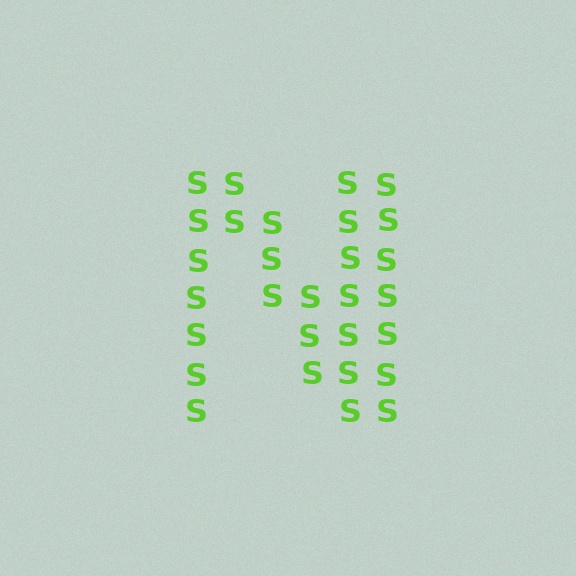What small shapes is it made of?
It is made of small letter S's.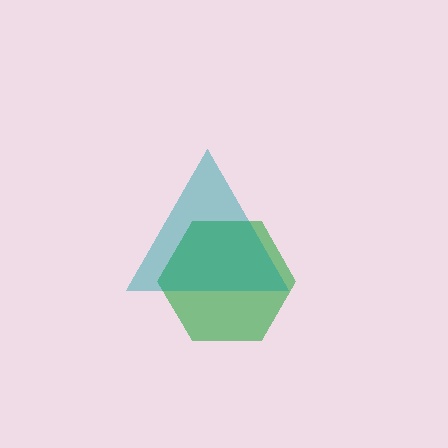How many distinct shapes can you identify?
There are 2 distinct shapes: a green hexagon, a teal triangle.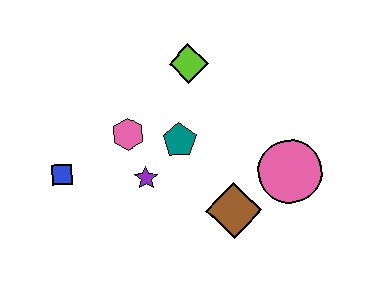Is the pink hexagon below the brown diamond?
No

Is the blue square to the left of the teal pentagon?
Yes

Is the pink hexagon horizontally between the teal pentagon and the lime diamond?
No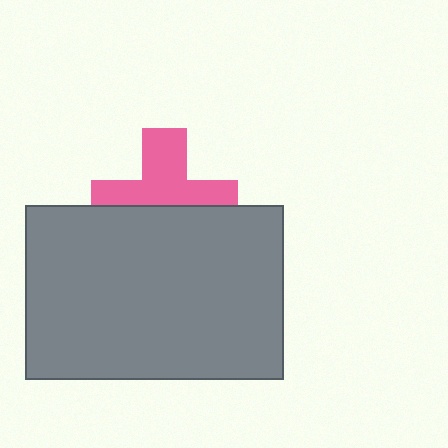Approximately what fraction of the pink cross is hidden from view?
Roughly 45% of the pink cross is hidden behind the gray rectangle.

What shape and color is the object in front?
The object in front is a gray rectangle.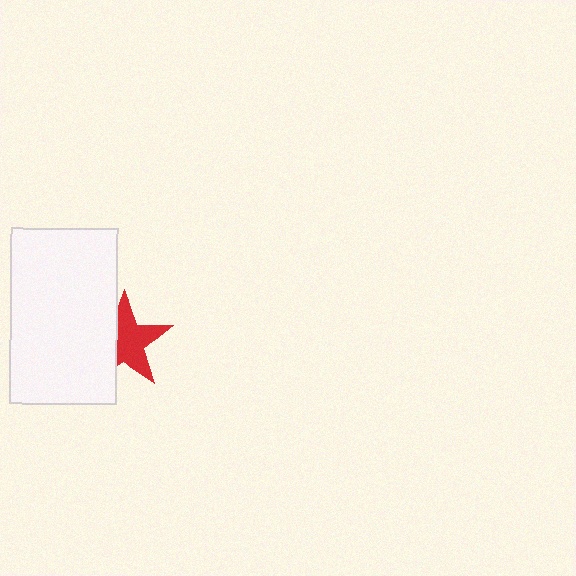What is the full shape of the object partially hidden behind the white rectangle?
The partially hidden object is a red star.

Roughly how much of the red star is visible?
About half of it is visible (roughly 65%).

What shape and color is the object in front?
The object in front is a white rectangle.